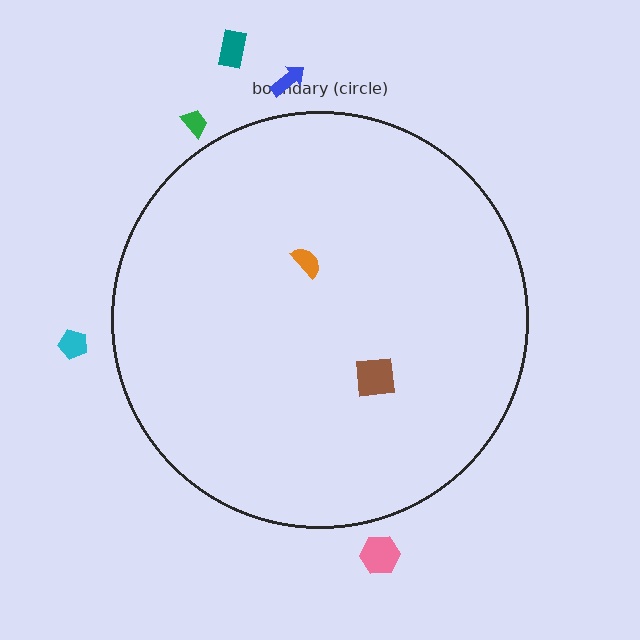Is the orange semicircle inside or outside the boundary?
Inside.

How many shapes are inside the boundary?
2 inside, 5 outside.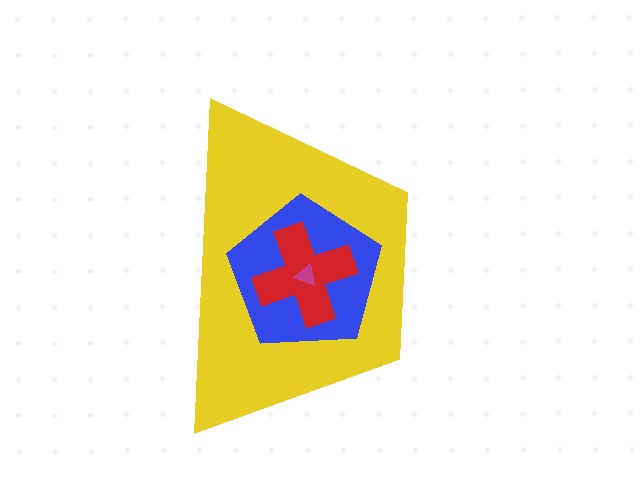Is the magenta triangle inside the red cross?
Yes.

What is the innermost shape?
The magenta triangle.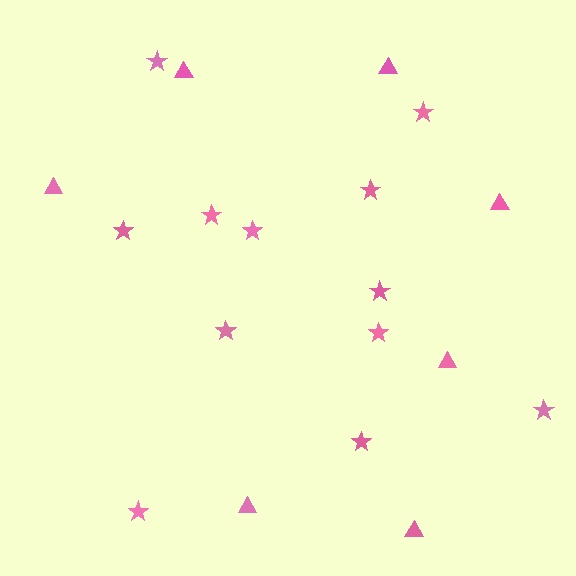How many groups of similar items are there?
There are 2 groups: one group of stars (12) and one group of triangles (7).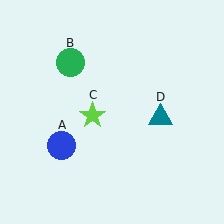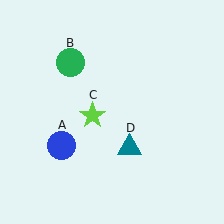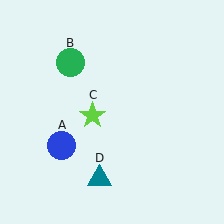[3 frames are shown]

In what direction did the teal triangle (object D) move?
The teal triangle (object D) moved down and to the left.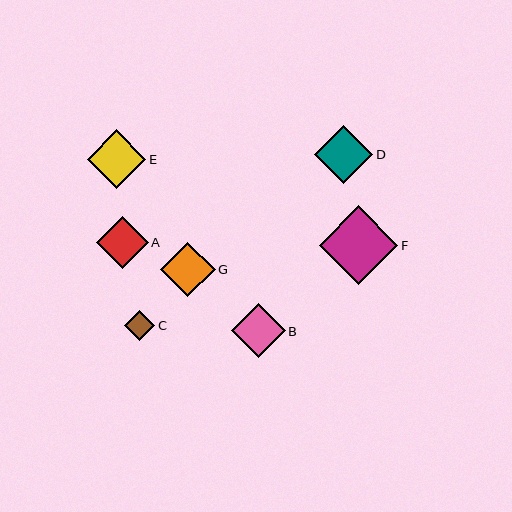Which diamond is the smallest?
Diamond C is the smallest with a size of approximately 30 pixels.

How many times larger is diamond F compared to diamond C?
Diamond F is approximately 2.7 times the size of diamond C.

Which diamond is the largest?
Diamond F is the largest with a size of approximately 79 pixels.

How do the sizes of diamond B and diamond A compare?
Diamond B and diamond A are approximately the same size.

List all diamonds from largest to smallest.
From largest to smallest: F, E, D, G, B, A, C.